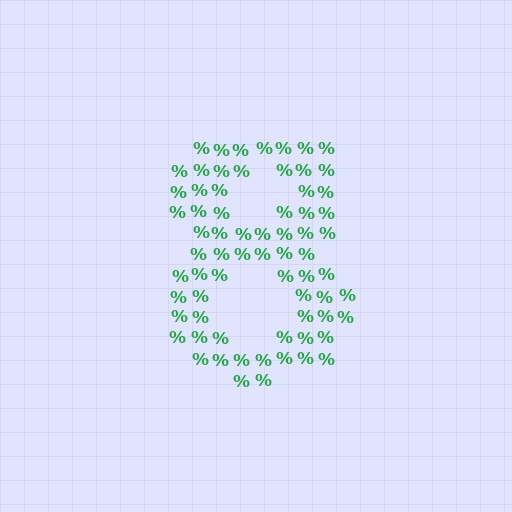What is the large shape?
The large shape is the digit 8.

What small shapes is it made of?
It is made of small percent signs.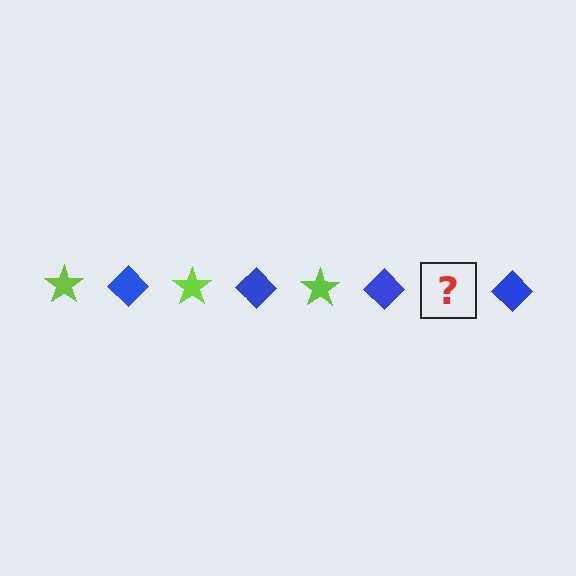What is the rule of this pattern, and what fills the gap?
The rule is that the pattern alternates between lime star and blue diamond. The gap should be filled with a lime star.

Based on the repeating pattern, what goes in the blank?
The blank should be a lime star.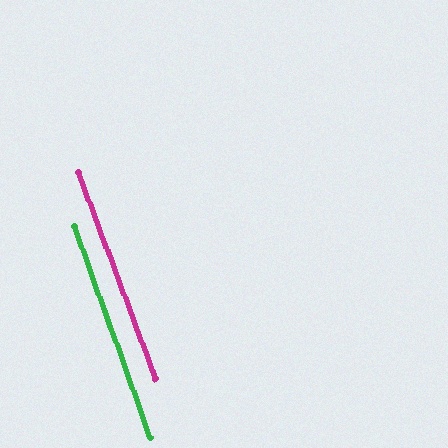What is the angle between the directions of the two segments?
Approximately 1 degree.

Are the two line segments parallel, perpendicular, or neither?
Parallel — their directions differ by only 0.9°.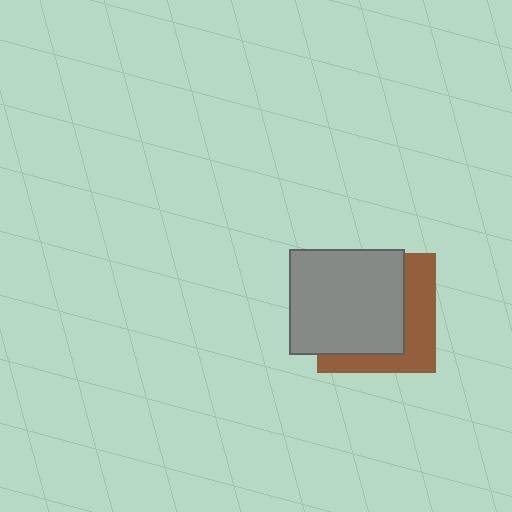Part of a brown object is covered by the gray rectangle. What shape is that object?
It is a square.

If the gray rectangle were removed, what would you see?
You would see the complete brown square.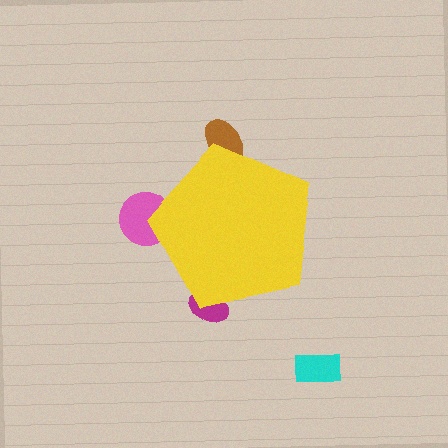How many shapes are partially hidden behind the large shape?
3 shapes are partially hidden.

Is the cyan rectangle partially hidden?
No, the cyan rectangle is fully visible.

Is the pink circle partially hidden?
Yes, the pink circle is partially hidden behind the yellow pentagon.